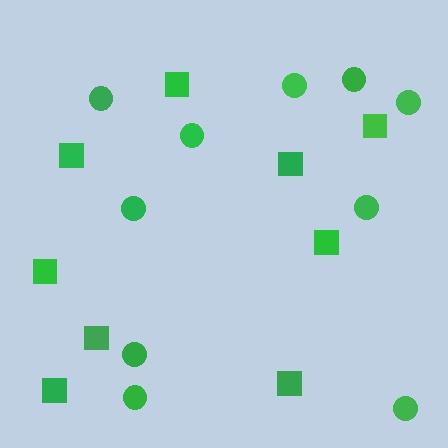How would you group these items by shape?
There are 2 groups: one group of circles (10) and one group of squares (9).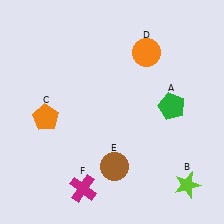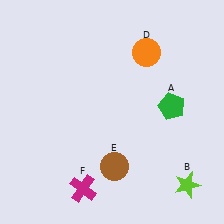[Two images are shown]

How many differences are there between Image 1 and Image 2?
There is 1 difference between the two images.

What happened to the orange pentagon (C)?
The orange pentagon (C) was removed in Image 2. It was in the bottom-left area of Image 1.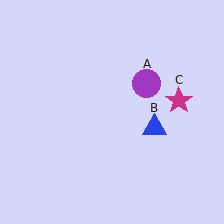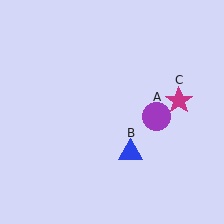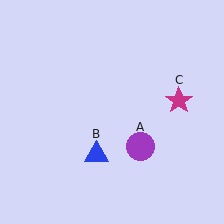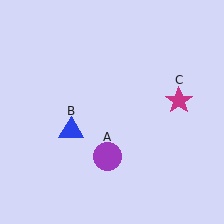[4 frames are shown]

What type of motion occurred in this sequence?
The purple circle (object A), blue triangle (object B) rotated clockwise around the center of the scene.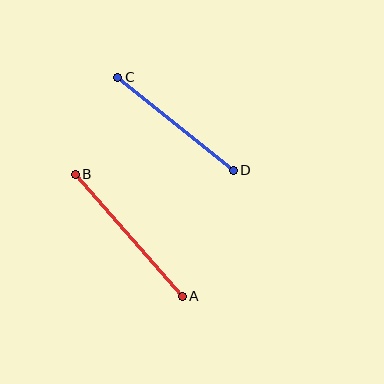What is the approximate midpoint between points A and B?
The midpoint is at approximately (129, 235) pixels.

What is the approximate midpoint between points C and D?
The midpoint is at approximately (176, 124) pixels.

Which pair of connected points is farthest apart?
Points A and B are farthest apart.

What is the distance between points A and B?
The distance is approximately 162 pixels.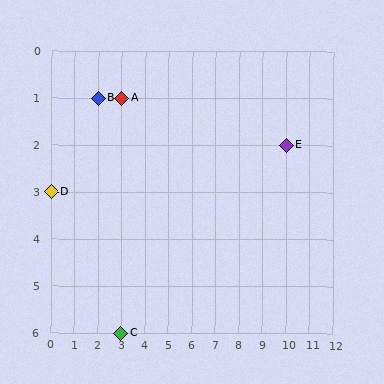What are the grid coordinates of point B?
Point B is at grid coordinates (2, 1).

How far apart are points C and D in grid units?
Points C and D are 3 columns and 3 rows apart (about 4.2 grid units diagonally).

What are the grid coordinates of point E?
Point E is at grid coordinates (10, 2).